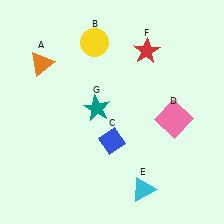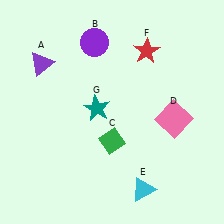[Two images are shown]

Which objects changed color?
A changed from orange to purple. B changed from yellow to purple. C changed from blue to green.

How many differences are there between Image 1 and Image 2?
There are 3 differences between the two images.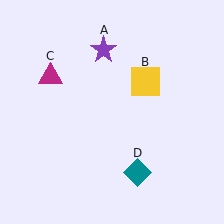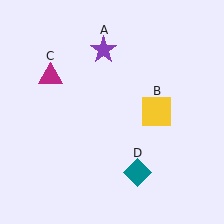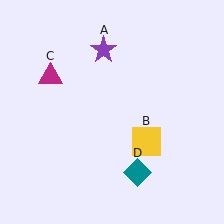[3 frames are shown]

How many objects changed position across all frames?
1 object changed position: yellow square (object B).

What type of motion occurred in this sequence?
The yellow square (object B) rotated clockwise around the center of the scene.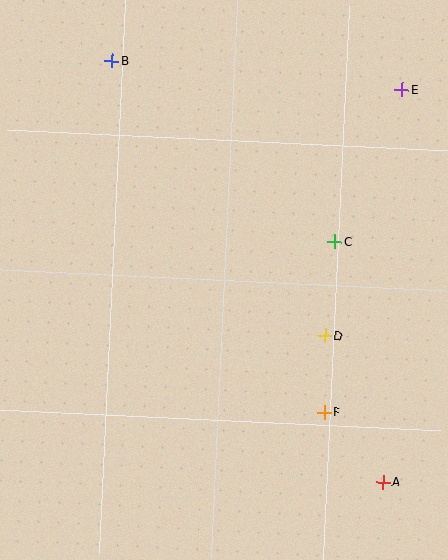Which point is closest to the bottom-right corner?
Point A is closest to the bottom-right corner.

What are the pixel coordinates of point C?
Point C is at (335, 241).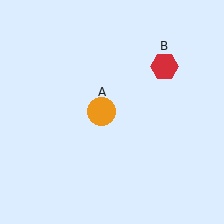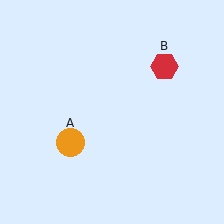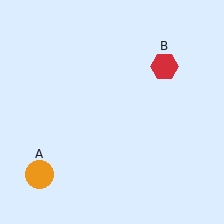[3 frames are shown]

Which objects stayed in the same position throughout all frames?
Red hexagon (object B) remained stationary.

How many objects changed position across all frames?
1 object changed position: orange circle (object A).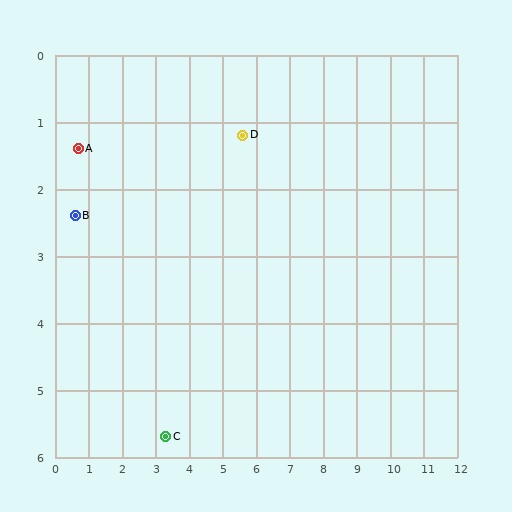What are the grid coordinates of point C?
Point C is at approximately (3.3, 5.7).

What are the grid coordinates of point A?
Point A is at approximately (0.7, 1.4).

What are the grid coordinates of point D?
Point D is at approximately (5.6, 1.2).